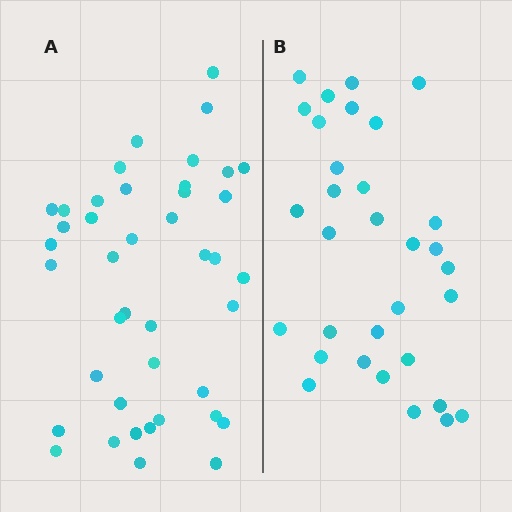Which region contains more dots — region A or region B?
Region A (the left region) has more dots.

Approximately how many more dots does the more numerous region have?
Region A has roughly 10 or so more dots than region B.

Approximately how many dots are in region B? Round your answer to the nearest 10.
About 30 dots. (The exact count is 32, which rounds to 30.)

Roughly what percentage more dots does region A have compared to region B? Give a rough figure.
About 30% more.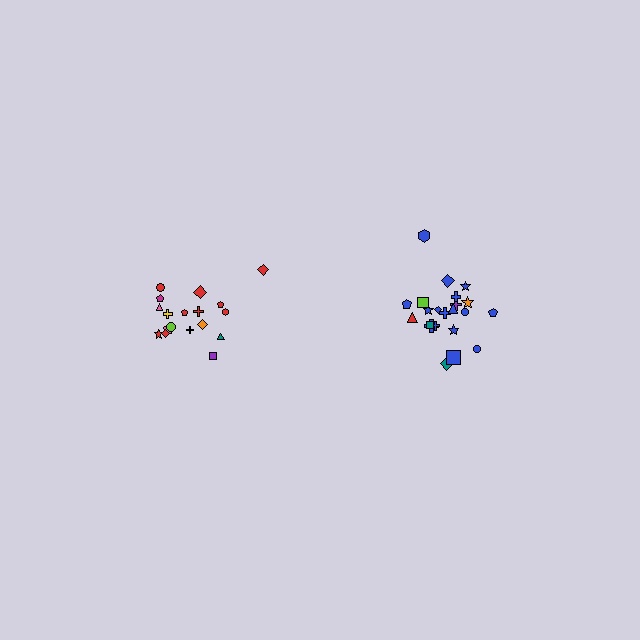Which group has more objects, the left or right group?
The right group.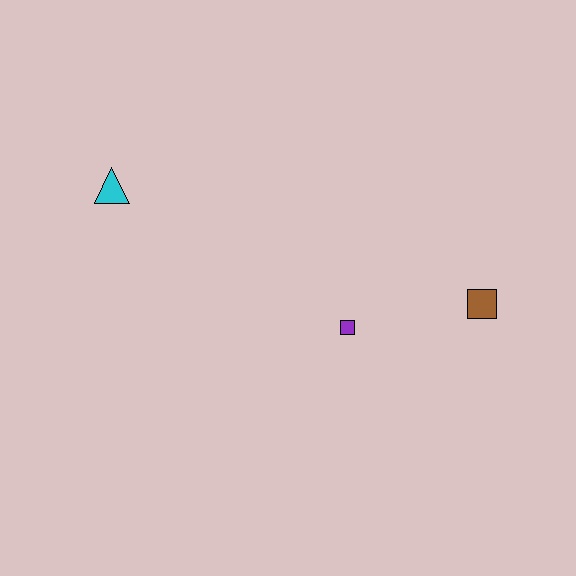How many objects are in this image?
There are 3 objects.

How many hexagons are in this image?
There are no hexagons.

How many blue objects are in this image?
There are no blue objects.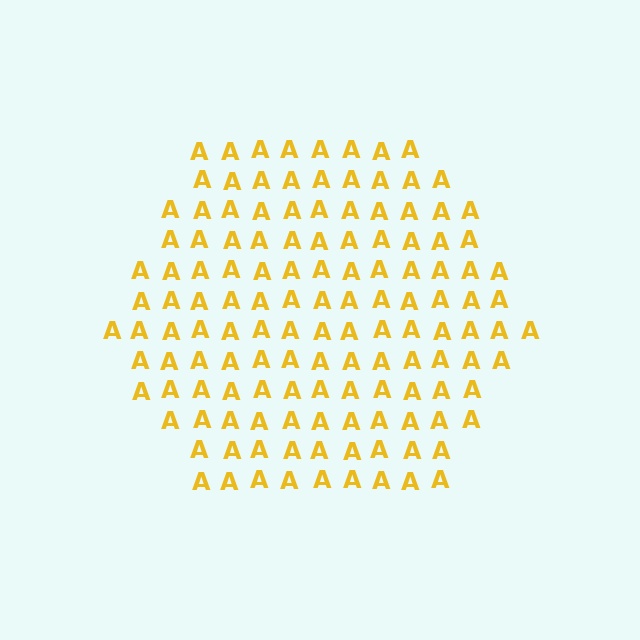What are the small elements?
The small elements are letter A's.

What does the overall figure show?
The overall figure shows a hexagon.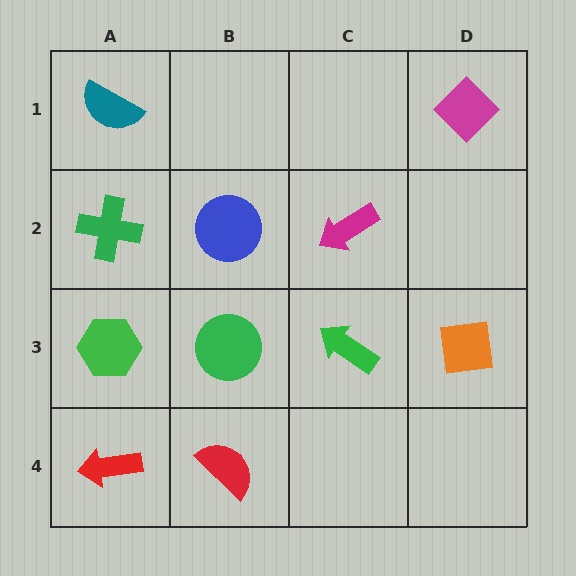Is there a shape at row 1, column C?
No, that cell is empty.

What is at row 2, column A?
A green cross.